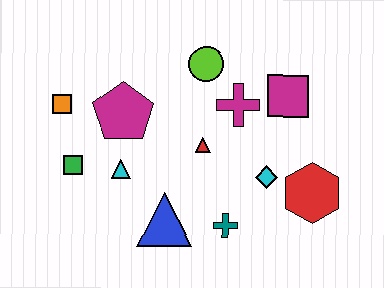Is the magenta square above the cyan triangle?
Yes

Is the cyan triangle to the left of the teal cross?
Yes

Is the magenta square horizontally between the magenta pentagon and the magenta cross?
No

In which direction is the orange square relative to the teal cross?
The orange square is to the left of the teal cross.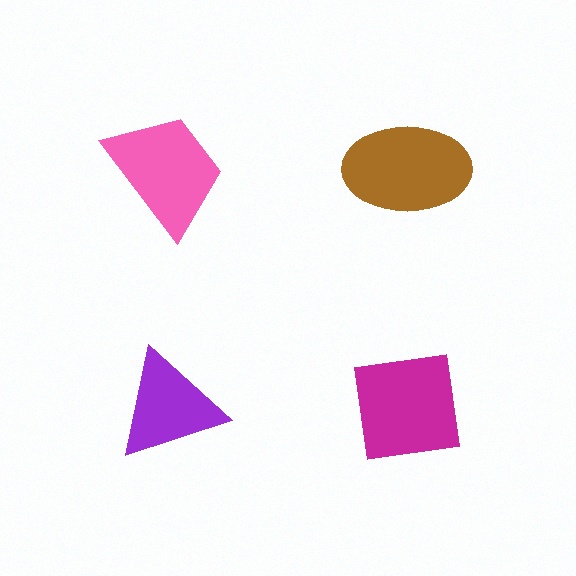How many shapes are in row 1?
2 shapes.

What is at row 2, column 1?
A purple triangle.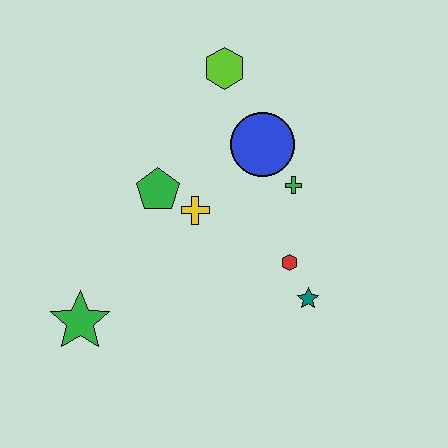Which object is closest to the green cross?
The blue circle is closest to the green cross.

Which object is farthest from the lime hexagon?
The green star is farthest from the lime hexagon.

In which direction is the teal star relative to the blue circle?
The teal star is below the blue circle.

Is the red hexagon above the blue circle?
No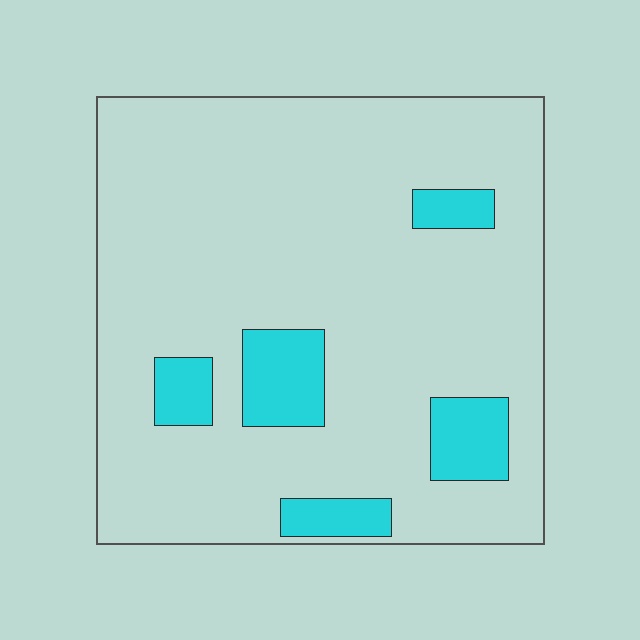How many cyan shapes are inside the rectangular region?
5.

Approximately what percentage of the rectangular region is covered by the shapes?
Approximately 15%.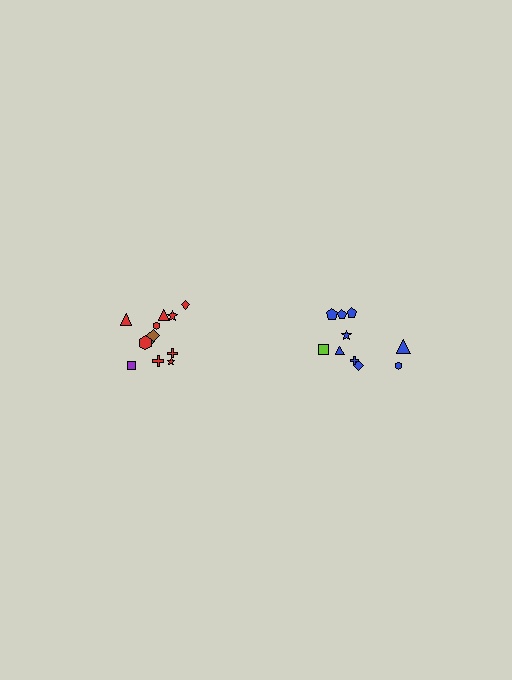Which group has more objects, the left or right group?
The left group.